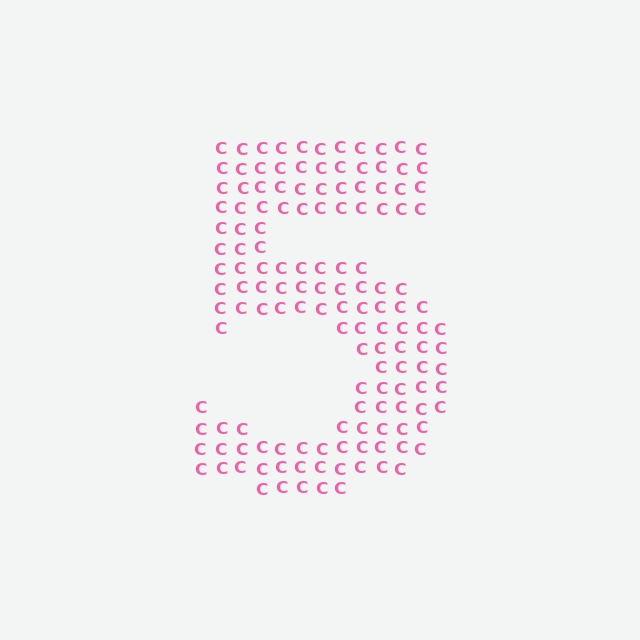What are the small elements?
The small elements are letter C's.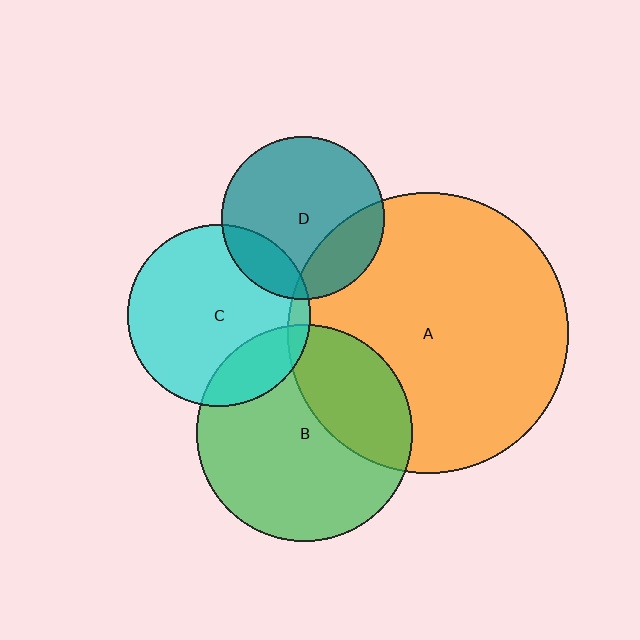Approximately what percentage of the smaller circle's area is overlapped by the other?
Approximately 20%.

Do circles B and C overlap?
Yes.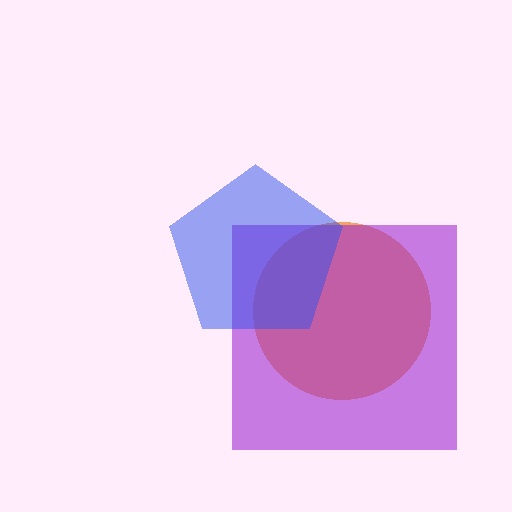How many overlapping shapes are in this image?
There are 3 overlapping shapes in the image.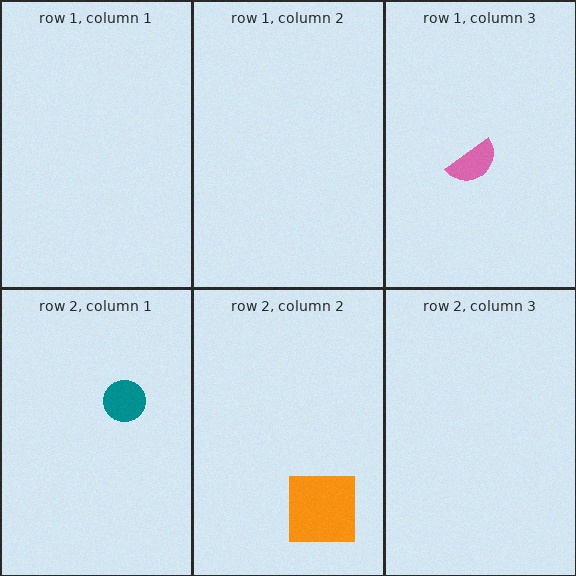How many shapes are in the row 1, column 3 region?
1.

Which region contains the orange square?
The row 2, column 2 region.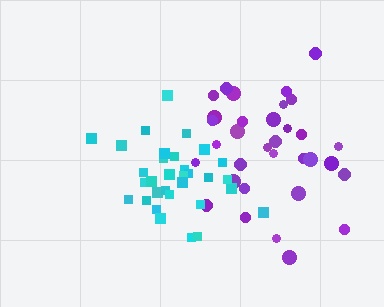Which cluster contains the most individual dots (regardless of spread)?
Purple (33).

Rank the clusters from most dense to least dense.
cyan, purple.